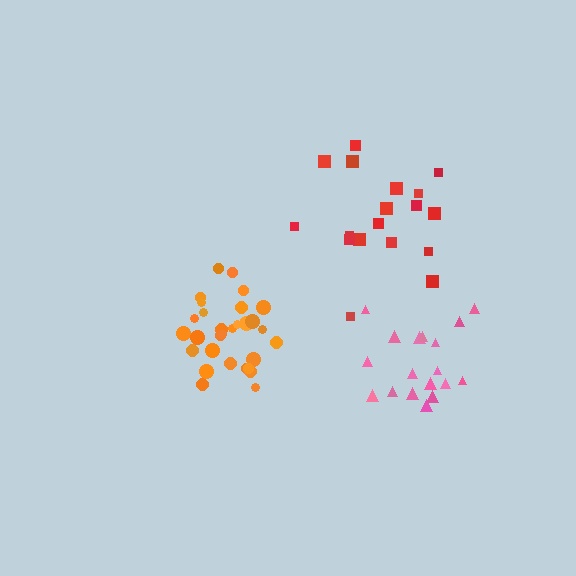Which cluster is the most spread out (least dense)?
Red.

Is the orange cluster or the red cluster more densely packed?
Orange.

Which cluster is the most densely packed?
Orange.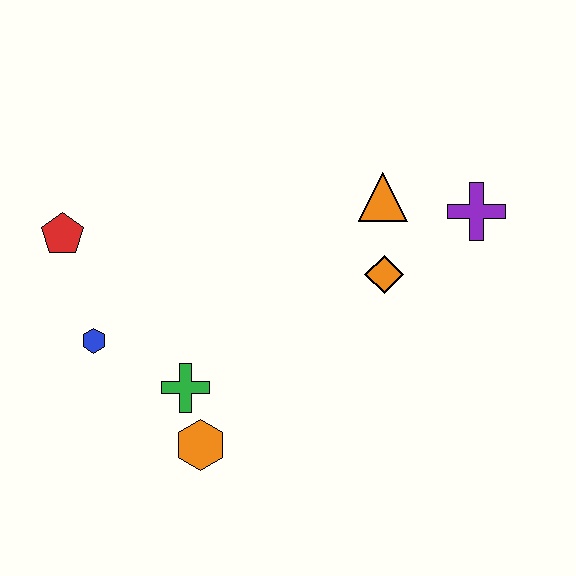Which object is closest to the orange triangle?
The orange diamond is closest to the orange triangle.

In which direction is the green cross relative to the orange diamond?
The green cross is to the left of the orange diamond.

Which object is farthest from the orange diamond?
The red pentagon is farthest from the orange diamond.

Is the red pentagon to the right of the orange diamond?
No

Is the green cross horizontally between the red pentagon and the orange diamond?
Yes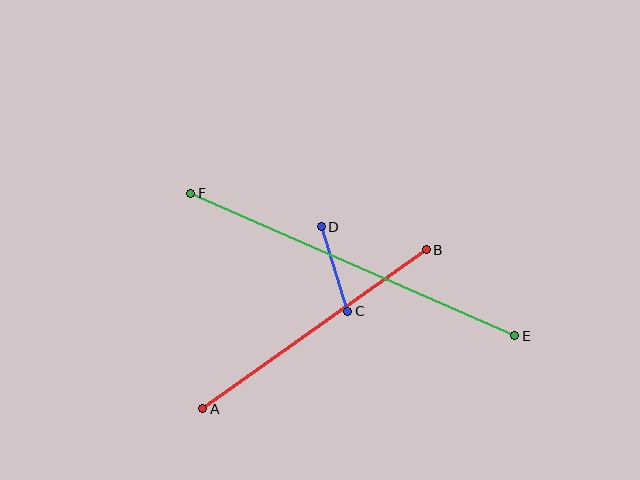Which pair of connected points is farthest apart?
Points E and F are farthest apart.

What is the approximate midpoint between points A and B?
The midpoint is at approximately (315, 329) pixels.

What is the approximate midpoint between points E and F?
The midpoint is at approximately (353, 264) pixels.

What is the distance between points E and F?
The distance is approximately 354 pixels.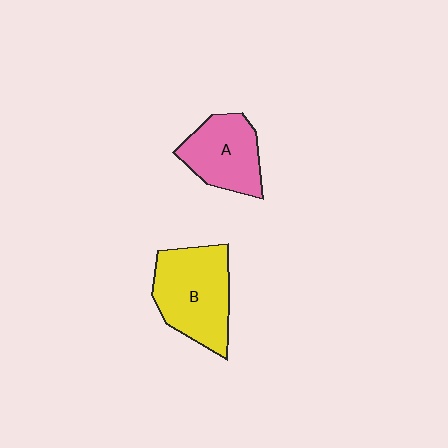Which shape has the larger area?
Shape B (yellow).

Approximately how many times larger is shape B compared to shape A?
Approximately 1.3 times.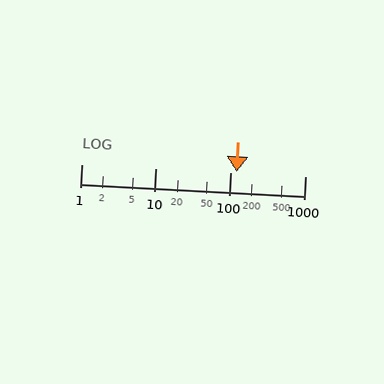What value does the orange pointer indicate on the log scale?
The pointer indicates approximately 120.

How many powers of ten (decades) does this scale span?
The scale spans 3 decades, from 1 to 1000.